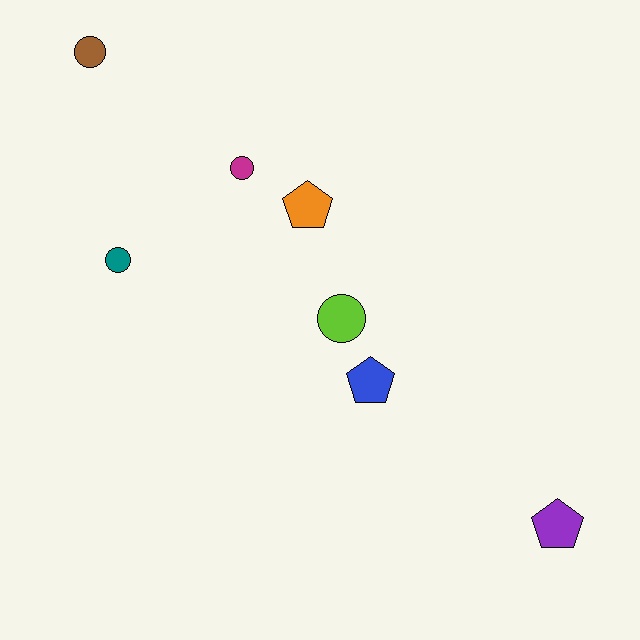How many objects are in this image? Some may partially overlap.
There are 7 objects.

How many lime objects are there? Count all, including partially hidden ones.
There is 1 lime object.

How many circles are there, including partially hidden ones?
There are 4 circles.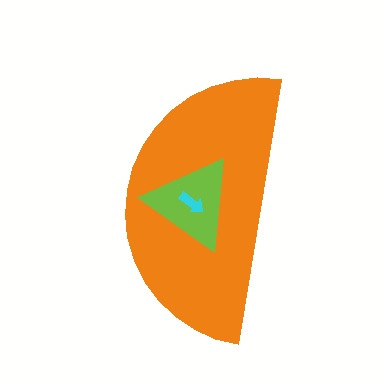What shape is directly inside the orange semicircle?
The lime triangle.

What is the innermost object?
The cyan arrow.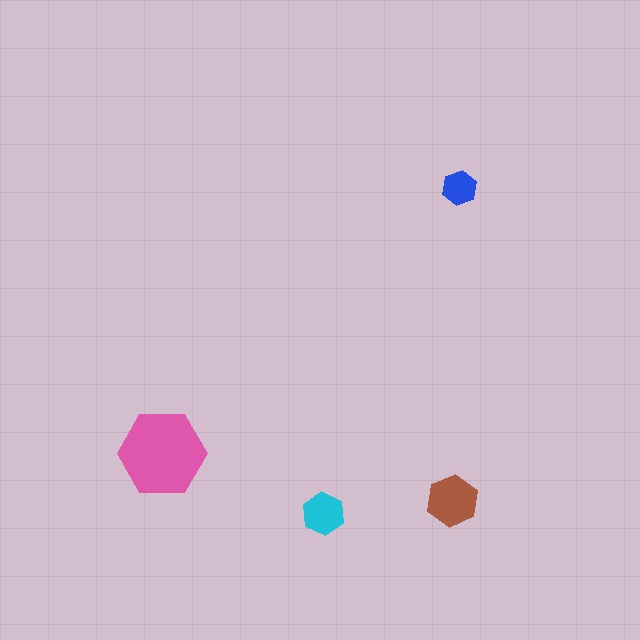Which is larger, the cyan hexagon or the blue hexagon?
The cyan one.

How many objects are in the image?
There are 4 objects in the image.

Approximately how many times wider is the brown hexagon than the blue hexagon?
About 1.5 times wider.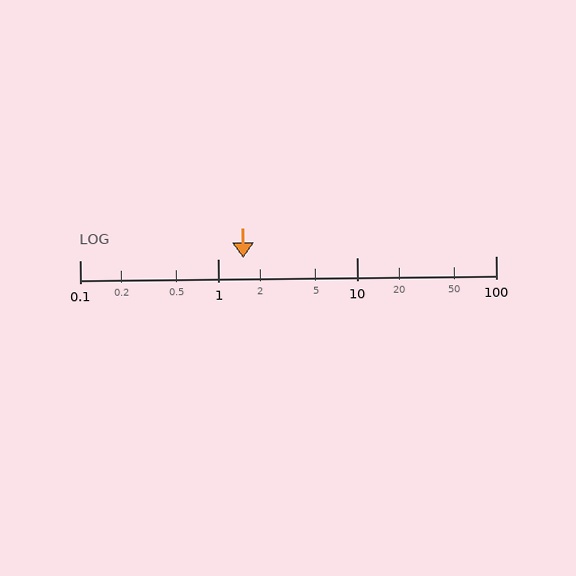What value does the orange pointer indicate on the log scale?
The pointer indicates approximately 1.5.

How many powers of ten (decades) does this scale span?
The scale spans 3 decades, from 0.1 to 100.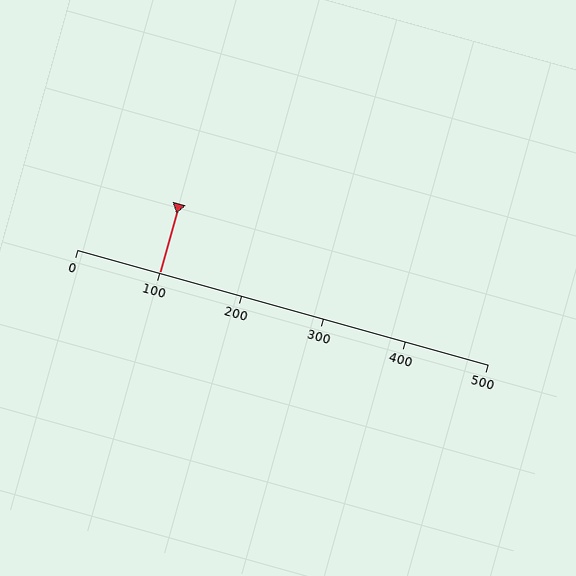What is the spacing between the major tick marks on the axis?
The major ticks are spaced 100 apart.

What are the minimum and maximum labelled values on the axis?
The axis runs from 0 to 500.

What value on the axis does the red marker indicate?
The marker indicates approximately 100.